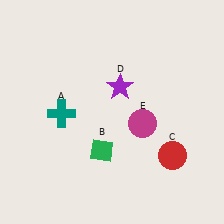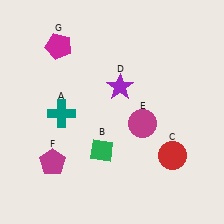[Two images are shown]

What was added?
A magenta pentagon (F), a magenta pentagon (G) were added in Image 2.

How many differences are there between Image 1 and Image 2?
There are 2 differences between the two images.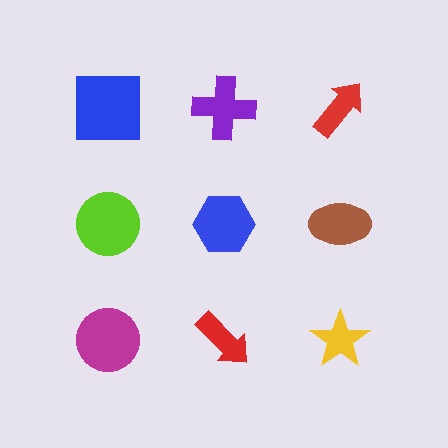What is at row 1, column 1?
A blue square.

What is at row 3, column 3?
A yellow star.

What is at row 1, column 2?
A purple cross.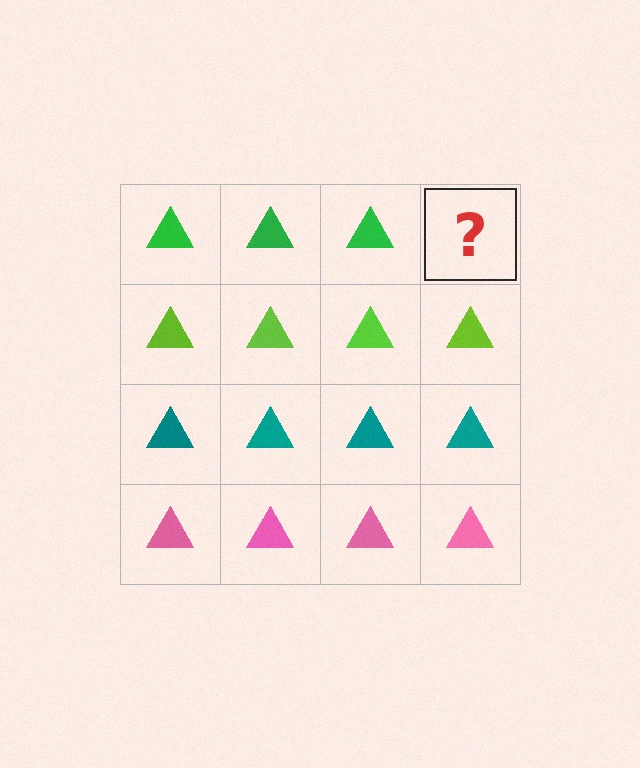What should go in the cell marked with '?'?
The missing cell should contain a green triangle.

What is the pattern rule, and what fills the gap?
The rule is that each row has a consistent color. The gap should be filled with a green triangle.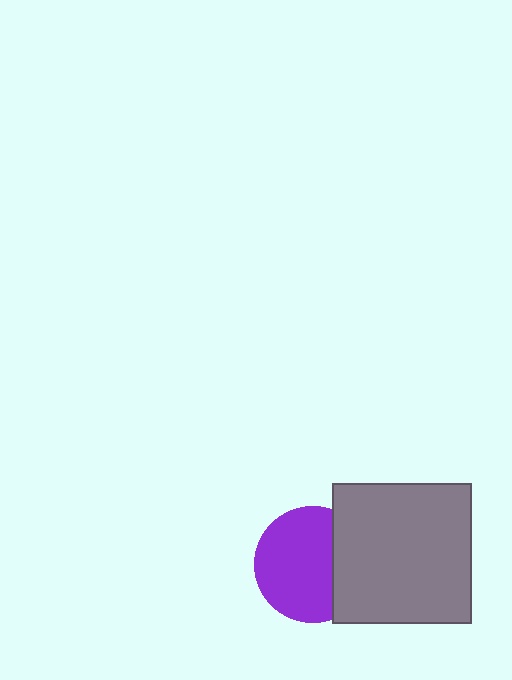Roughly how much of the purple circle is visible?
Most of it is visible (roughly 70%).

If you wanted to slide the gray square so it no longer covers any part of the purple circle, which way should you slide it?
Slide it right — that is the most direct way to separate the two shapes.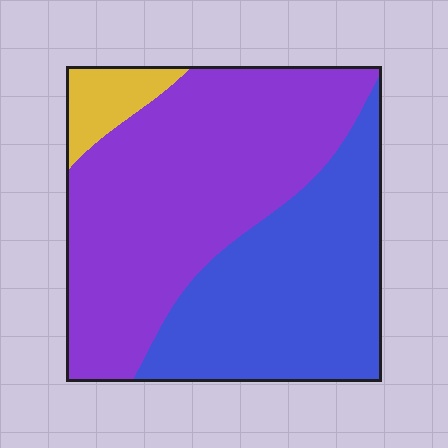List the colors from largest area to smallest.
From largest to smallest: purple, blue, yellow.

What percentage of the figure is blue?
Blue takes up about two fifths (2/5) of the figure.